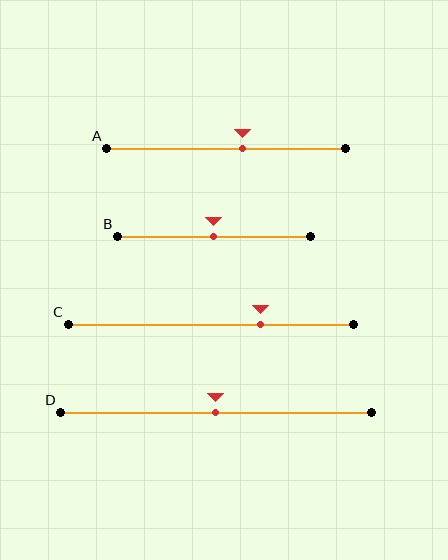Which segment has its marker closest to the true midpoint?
Segment B has its marker closest to the true midpoint.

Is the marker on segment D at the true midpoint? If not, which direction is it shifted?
Yes, the marker on segment D is at the true midpoint.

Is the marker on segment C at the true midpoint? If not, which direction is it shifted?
No, the marker on segment C is shifted to the right by about 18% of the segment length.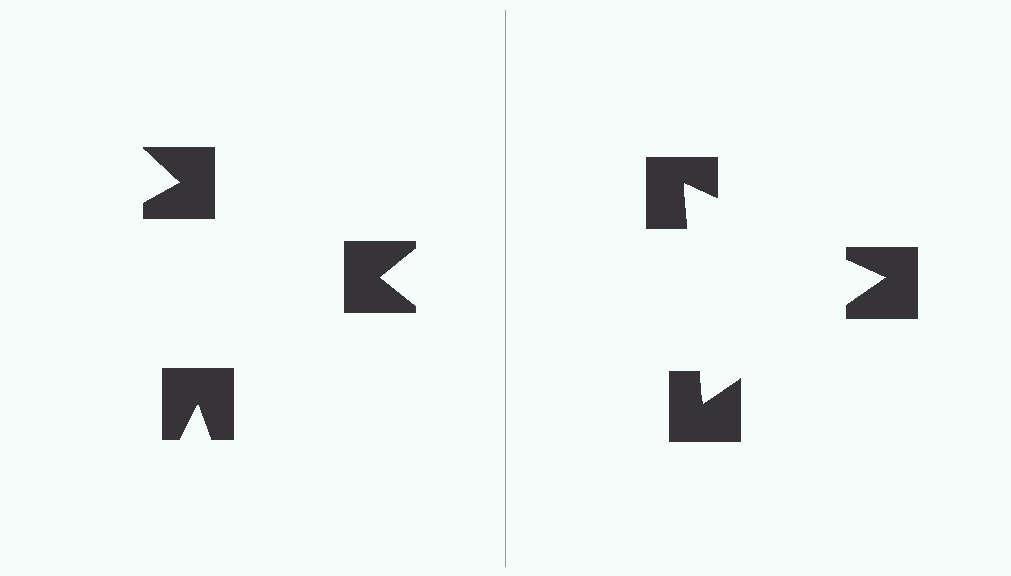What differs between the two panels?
The notched squares are positioned identically on both sides; only the wedge orientations differ. On the right they align to a triangle; on the left they are misaligned.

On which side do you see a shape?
An illusory triangle appears on the right side. On the left side the wedge cuts are rotated, so no coherent shape forms.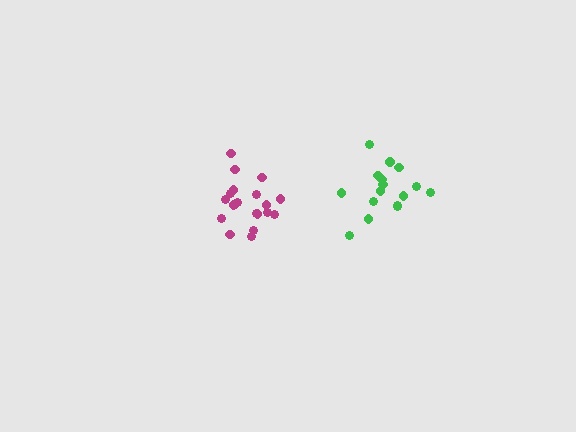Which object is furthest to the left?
The magenta cluster is leftmost.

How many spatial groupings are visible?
There are 2 spatial groupings.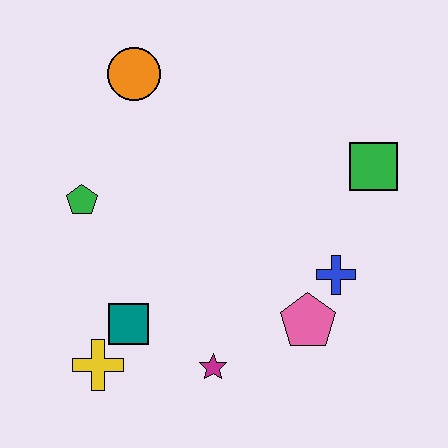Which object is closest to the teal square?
The yellow cross is closest to the teal square.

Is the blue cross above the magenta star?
Yes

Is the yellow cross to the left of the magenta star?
Yes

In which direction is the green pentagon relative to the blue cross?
The green pentagon is to the left of the blue cross.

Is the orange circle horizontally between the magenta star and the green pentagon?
Yes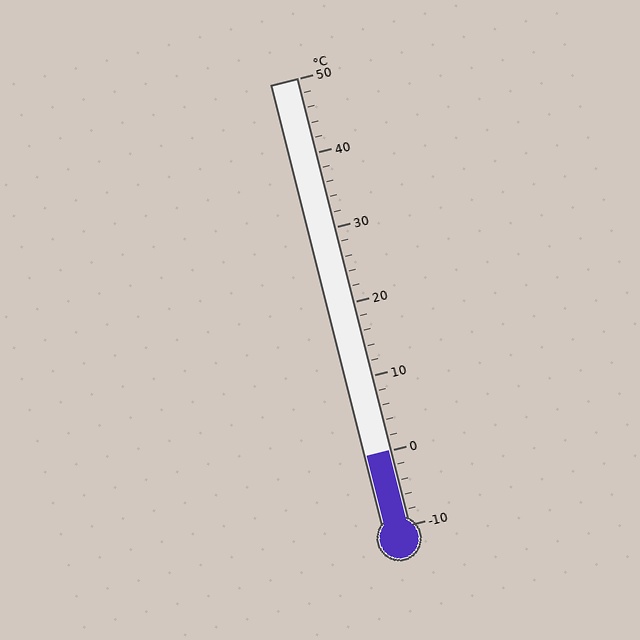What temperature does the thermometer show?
The thermometer shows approximately 0°C.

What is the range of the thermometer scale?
The thermometer scale ranges from -10°C to 50°C.